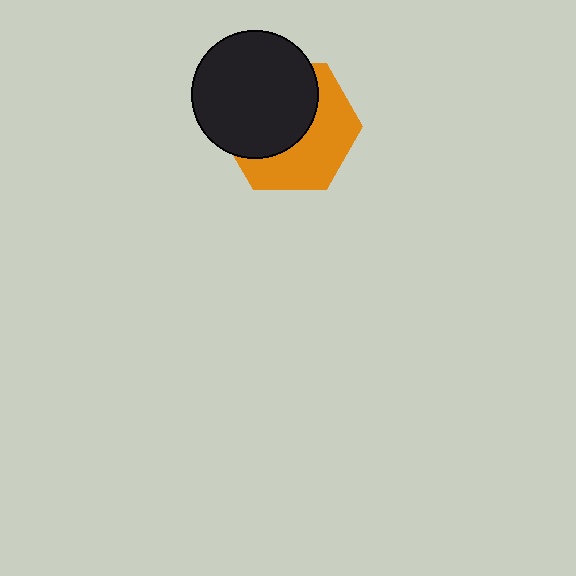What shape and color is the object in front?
The object in front is a black circle.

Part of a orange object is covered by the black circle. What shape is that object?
It is a hexagon.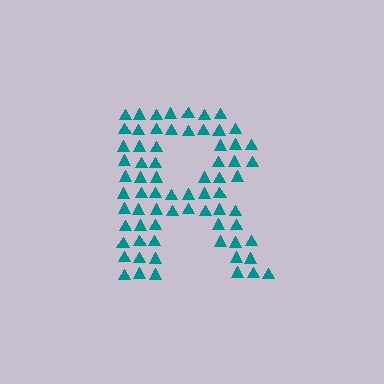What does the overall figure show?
The overall figure shows the letter R.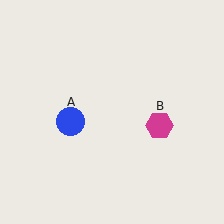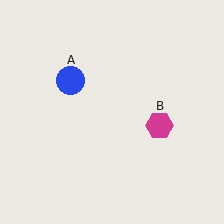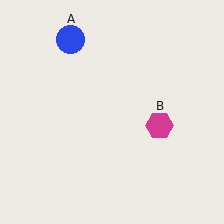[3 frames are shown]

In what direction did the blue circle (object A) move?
The blue circle (object A) moved up.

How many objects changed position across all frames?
1 object changed position: blue circle (object A).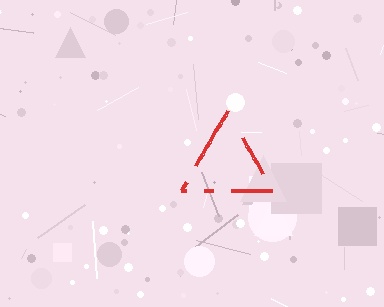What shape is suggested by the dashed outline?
The dashed outline suggests a triangle.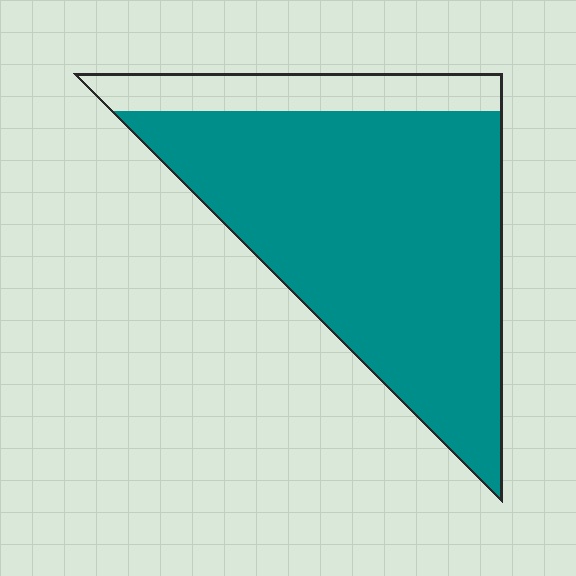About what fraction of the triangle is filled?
About five sixths (5/6).